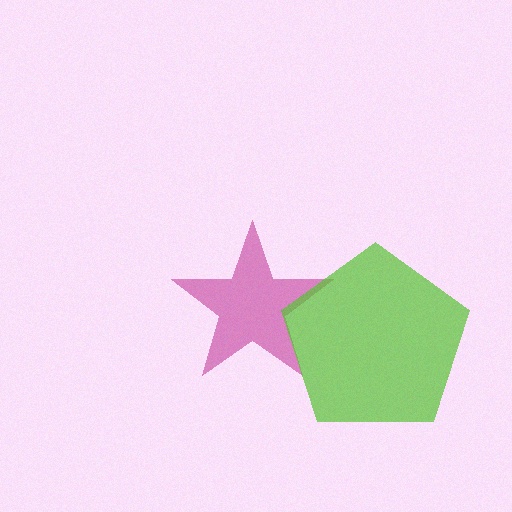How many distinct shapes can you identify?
There are 2 distinct shapes: a magenta star, a lime pentagon.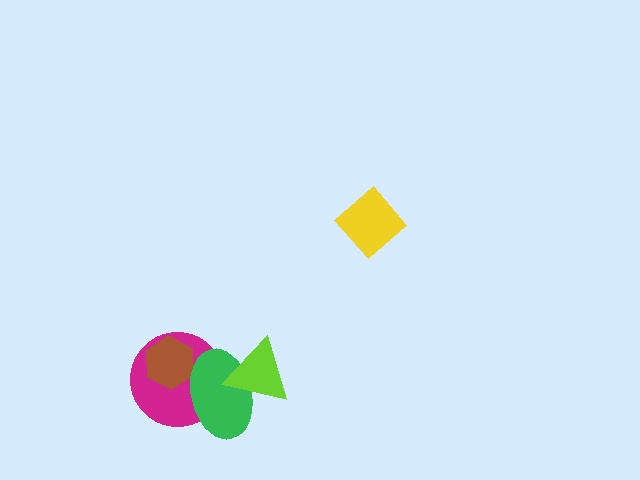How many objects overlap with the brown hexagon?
2 objects overlap with the brown hexagon.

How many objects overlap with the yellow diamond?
0 objects overlap with the yellow diamond.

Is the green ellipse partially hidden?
Yes, it is partially covered by another shape.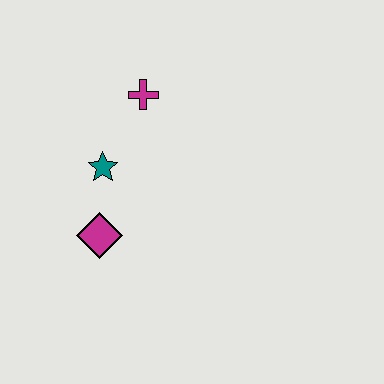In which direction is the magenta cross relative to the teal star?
The magenta cross is above the teal star.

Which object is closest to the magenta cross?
The teal star is closest to the magenta cross.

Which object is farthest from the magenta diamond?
The magenta cross is farthest from the magenta diamond.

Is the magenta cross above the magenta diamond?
Yes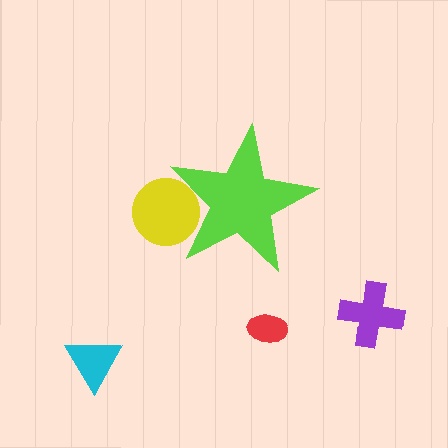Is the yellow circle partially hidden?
Yes, the yellow circle is partially hidden behind the lime star.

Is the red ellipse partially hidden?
No, the red ellipse is fully visible.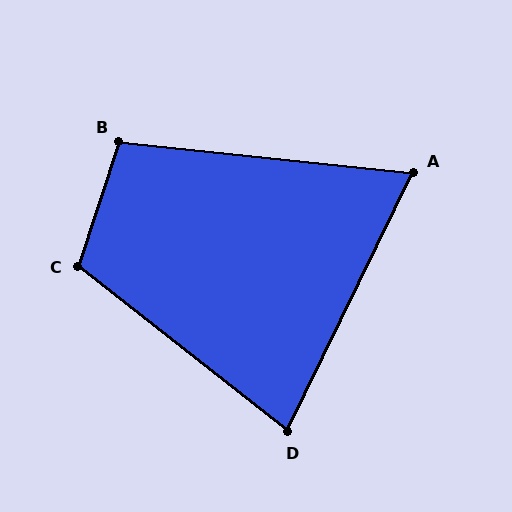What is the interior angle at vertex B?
Approximately 102 degrees (obtuse).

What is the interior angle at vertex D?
Approximately 78 degrees (acute).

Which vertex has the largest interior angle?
C, at approximately 110 degrees.